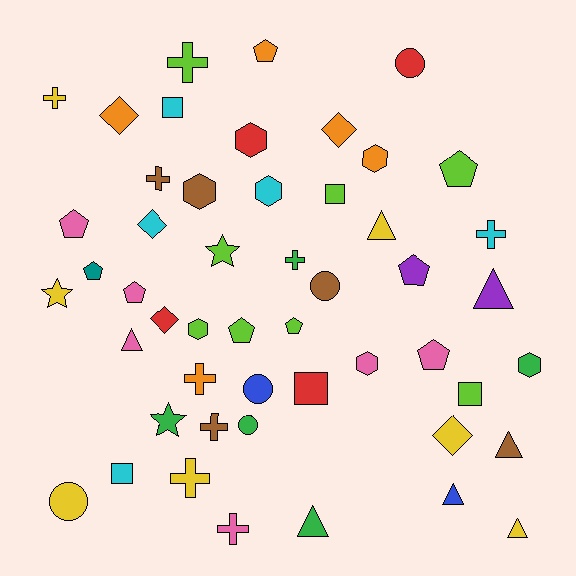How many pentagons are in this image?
There are 9 pentagons.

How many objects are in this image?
There are 50 objects.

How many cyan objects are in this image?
There are 5 cyan objects.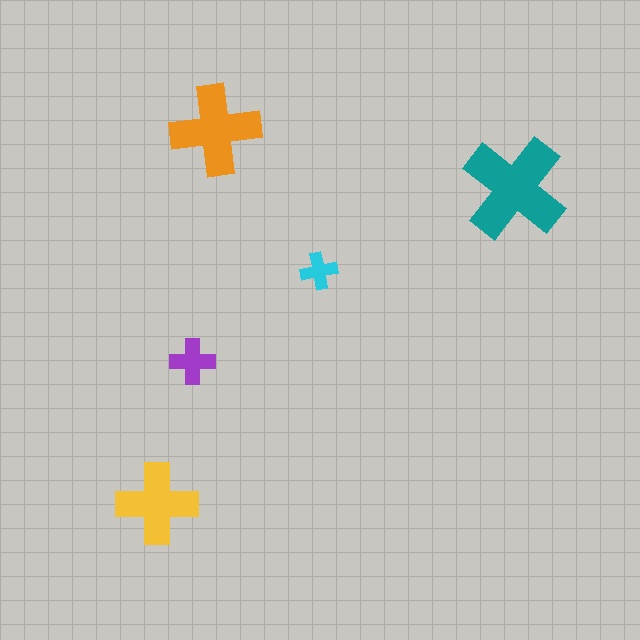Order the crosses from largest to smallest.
the teal one, the orange one, the yellow one, the purple one, the cyan one.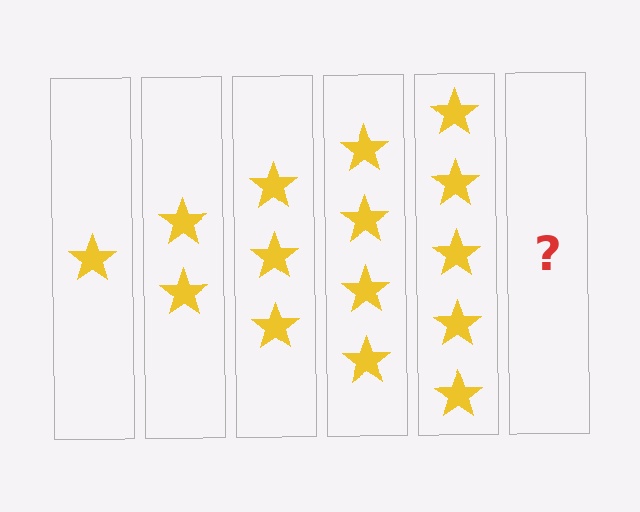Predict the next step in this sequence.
The next step is 6 stars.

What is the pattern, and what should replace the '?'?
The pattern is that each step adds one more star. The '?' should be 6 stars.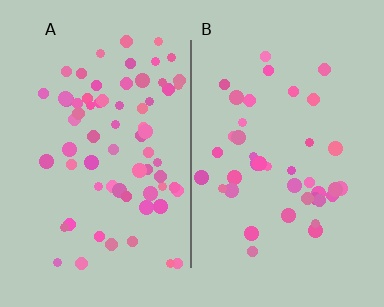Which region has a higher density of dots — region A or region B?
A (the left).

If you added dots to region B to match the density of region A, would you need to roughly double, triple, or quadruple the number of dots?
Approximately double.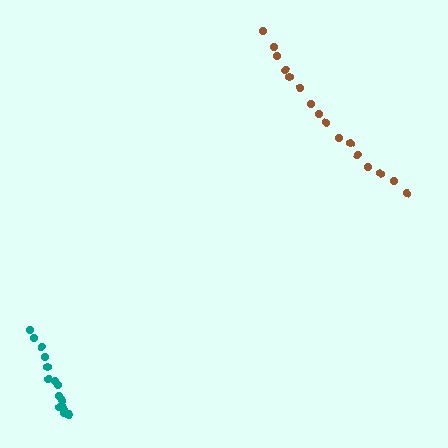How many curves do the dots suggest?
There are 2 distinct paths.